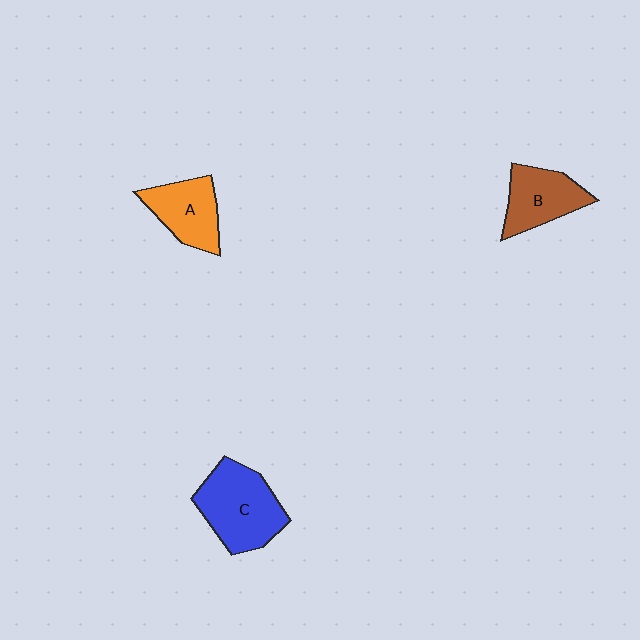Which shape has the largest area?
Shape C (blue).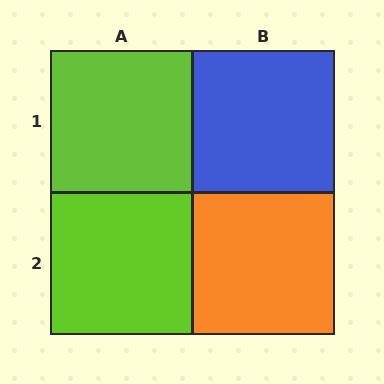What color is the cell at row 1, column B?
Blue.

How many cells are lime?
2 cells are lime.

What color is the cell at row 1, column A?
Lime.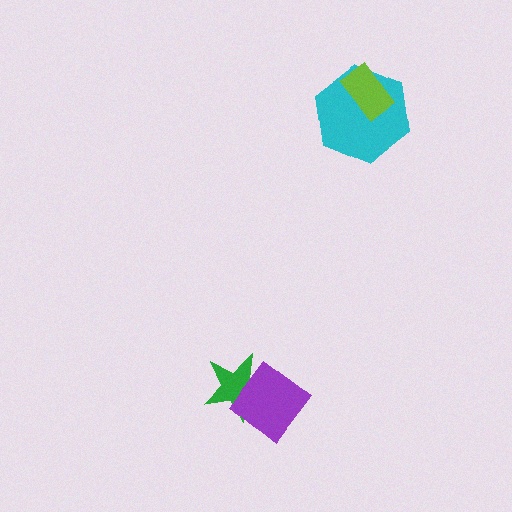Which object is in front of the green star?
The purple diamond is in front of the green star.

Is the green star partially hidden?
Yes, it is partially covered by another shape.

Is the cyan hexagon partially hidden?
Yes, it is partially covered by another shape.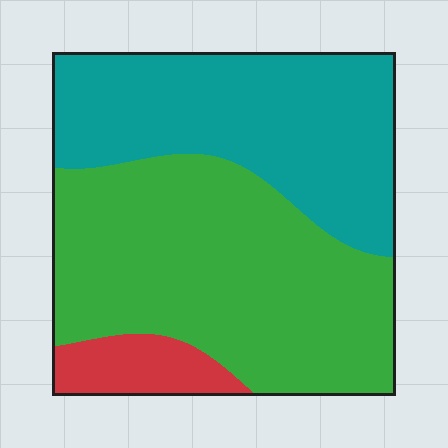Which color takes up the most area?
Green, at roughly 50%.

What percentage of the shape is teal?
Teal covers roughly 40% of the shape.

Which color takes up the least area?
Red, at roughly 10%.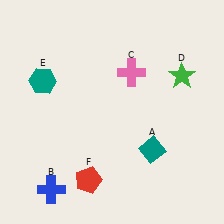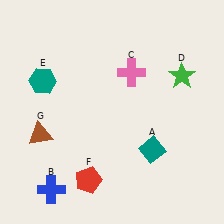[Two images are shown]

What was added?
A brown triangle (G) was added in Image 2.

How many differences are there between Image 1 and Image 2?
There is 1 difference between the two images.